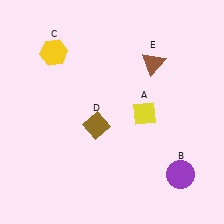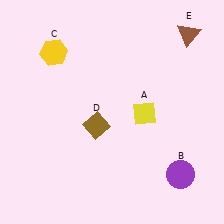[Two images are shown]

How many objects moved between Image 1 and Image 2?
1 object moved between the two images.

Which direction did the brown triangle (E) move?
The brown triangle (E) moved right.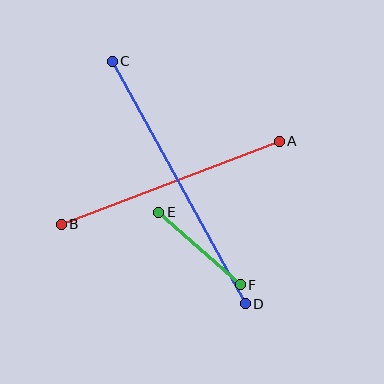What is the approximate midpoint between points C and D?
The midpoint is at approximately (179, 182) pixels.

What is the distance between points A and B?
The distance is approximately 234 pixels.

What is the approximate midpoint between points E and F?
The midpoint is at approximately (199, 249) pixels.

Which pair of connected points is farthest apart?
Points C and D are farthest apart.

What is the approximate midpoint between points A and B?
The midpoint is at approximately (170, 183) pixels.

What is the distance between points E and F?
The distance is approximately 109 pixels.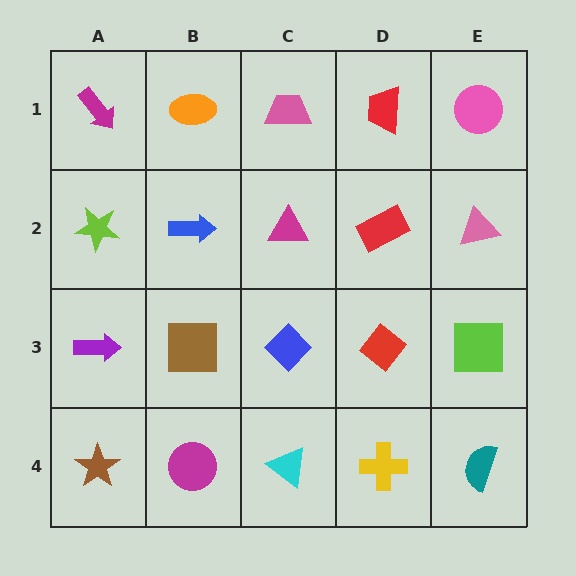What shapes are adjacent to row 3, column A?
A lime star (row 2, column A), a brown star (row 4, column A), a brown square (row 3, column B).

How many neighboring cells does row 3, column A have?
3.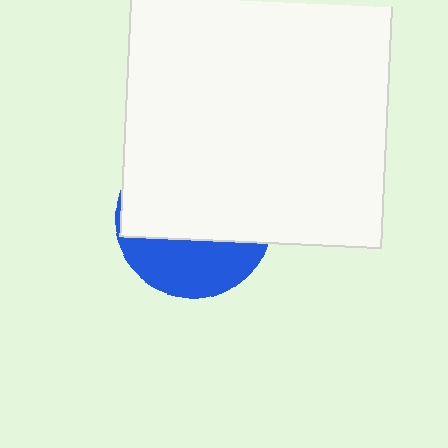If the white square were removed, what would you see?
You would see the complete blue circle.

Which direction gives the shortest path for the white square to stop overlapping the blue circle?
Moving up gives the shortest separation.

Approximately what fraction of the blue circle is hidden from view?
Roughly 65% of the blue circle is hidden behind the white square.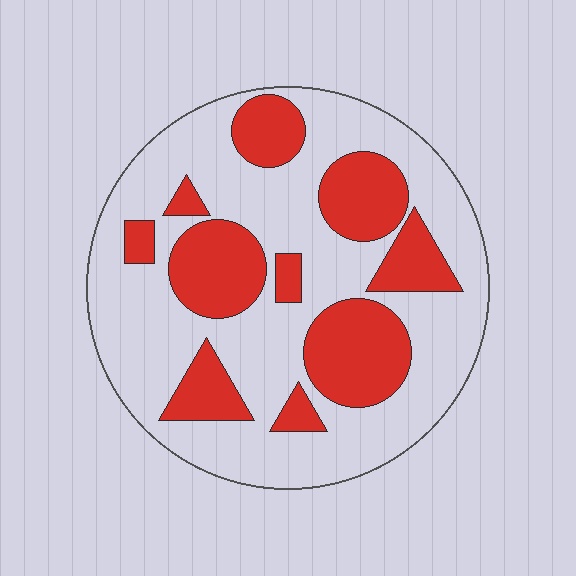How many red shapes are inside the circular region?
10.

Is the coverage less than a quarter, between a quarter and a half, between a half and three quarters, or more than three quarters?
Between a quarter and a half.